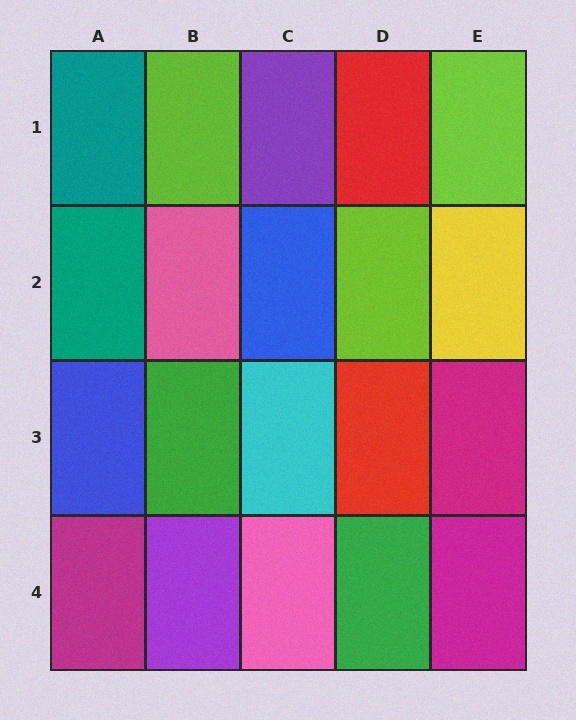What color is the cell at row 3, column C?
Cyan.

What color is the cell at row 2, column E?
Yellow.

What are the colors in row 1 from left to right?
Teal, lime, purple, red, lime.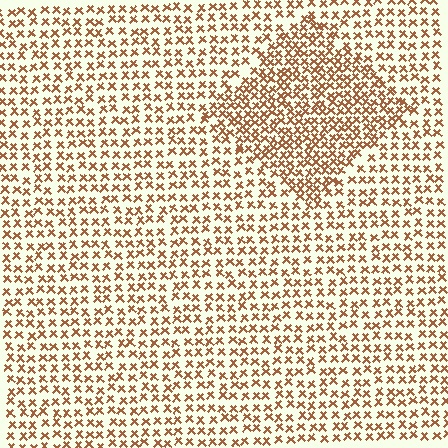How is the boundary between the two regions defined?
The boundary is defined by a change in element density (approximately 1.7x ratio). All elements are the same color, size, and shape.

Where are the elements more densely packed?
The elements are more densely packed inside the diamond boundary.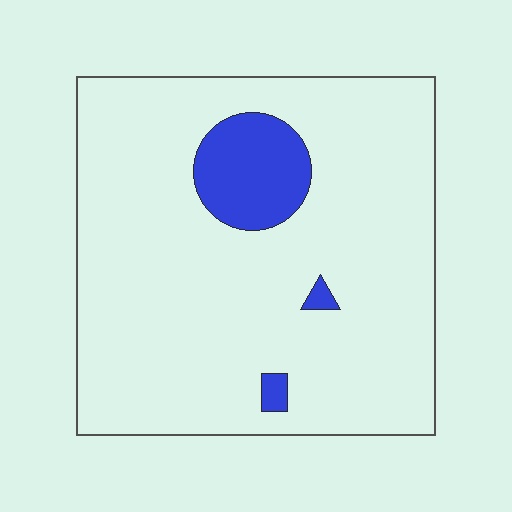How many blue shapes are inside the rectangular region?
3.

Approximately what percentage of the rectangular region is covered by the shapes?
Approximately 10%.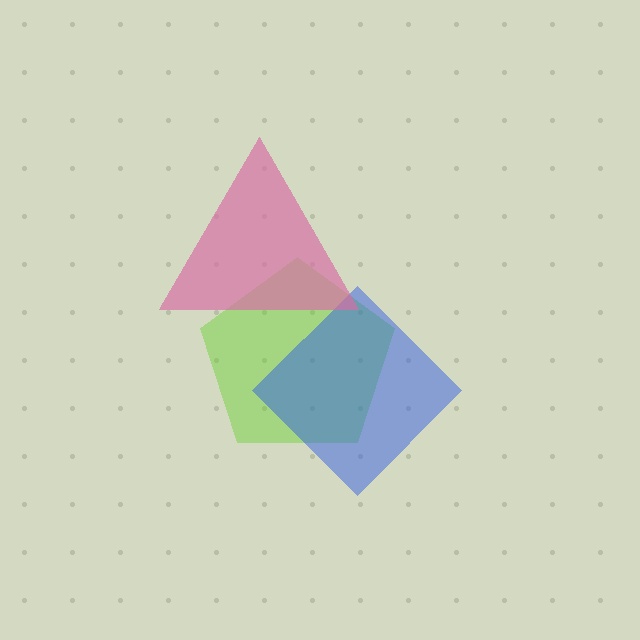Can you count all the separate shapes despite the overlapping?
Yes, there are 3 separate shapes.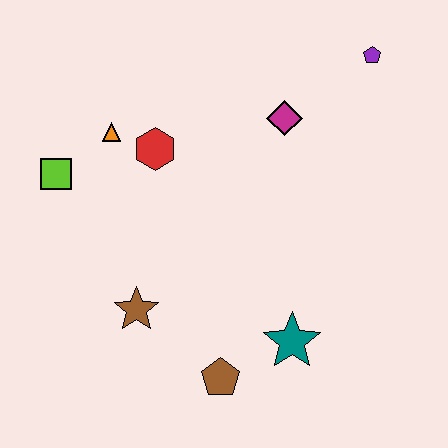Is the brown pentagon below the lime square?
Yes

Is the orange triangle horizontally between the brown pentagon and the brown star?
No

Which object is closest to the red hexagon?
The orange triangle is closest to the red hexagon.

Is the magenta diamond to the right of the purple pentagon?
No